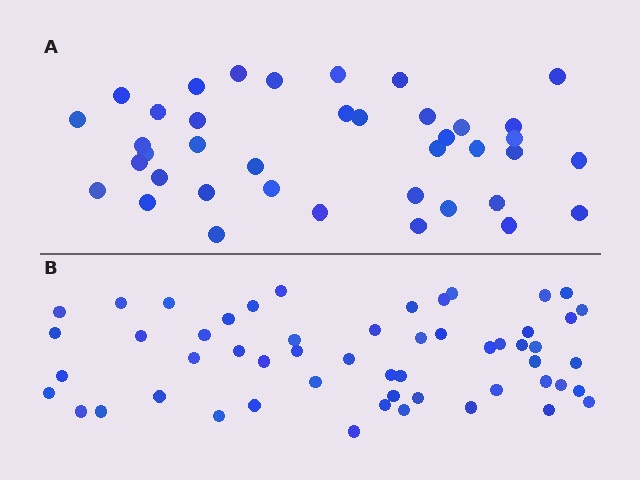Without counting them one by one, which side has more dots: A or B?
Region B (the bottom region) has more dots.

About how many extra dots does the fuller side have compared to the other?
Region B has approximately 15 more dots than region A.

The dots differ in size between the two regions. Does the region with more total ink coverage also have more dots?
No. Region A has more total ink coverage because its dots are larger, but region B actually contains more individual dots. Total area can be misleading — the number of items is what matters here.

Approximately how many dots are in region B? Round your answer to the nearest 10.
About 50 dots. (The exact count is 54, which rounds to 50.)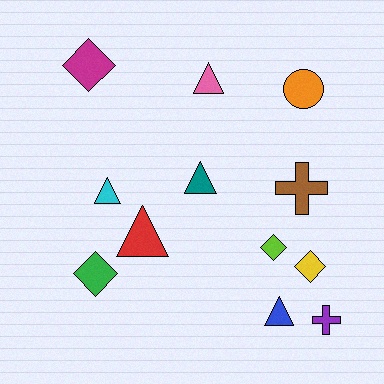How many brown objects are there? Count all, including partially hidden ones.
There is 1 brown object.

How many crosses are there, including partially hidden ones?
There are 2 crosses.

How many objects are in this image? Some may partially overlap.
There are 12 objects.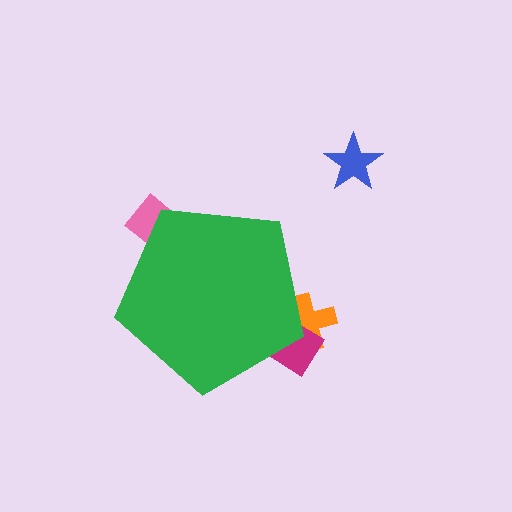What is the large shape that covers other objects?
A green pentagon.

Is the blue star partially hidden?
No, the blue star is fully visible.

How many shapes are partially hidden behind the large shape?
3 shapes are partially hidden.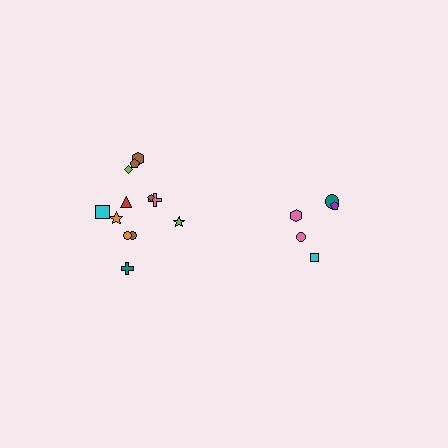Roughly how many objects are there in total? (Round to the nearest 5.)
Roughly 15 objects in total.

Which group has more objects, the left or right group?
The left group.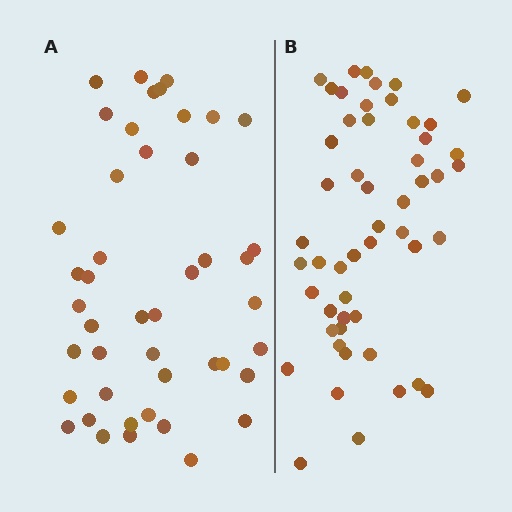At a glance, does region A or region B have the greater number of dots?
Region B (the right region) has more dots.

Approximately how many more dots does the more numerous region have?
Region B has roughly 8 or so more dots than region A.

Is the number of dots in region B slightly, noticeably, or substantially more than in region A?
Region B has only slightly more — the two regions are fairly close. The ratio is roughly 1.2 to 1.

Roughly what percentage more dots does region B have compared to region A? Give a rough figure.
About 15% more.